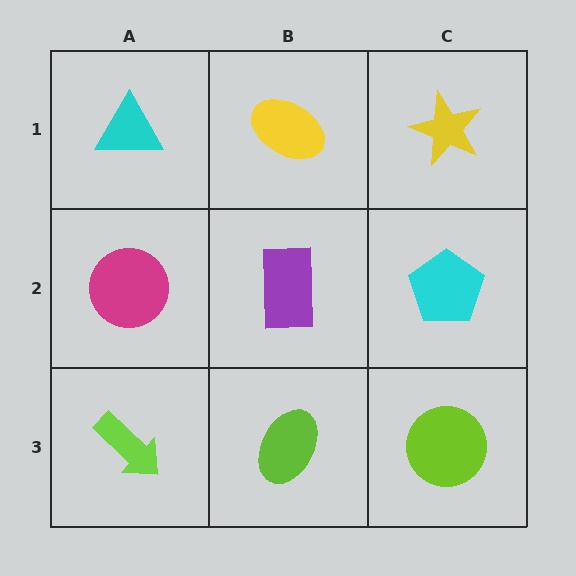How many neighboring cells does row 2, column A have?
3.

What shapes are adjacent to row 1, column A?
A magenta circle (row 2, column A), a yellow ellipse (row 1, column B).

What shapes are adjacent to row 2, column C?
A yellow star (row 1, column C), a lime circle (row 3, column C), a purple rectangle (row 2, column B).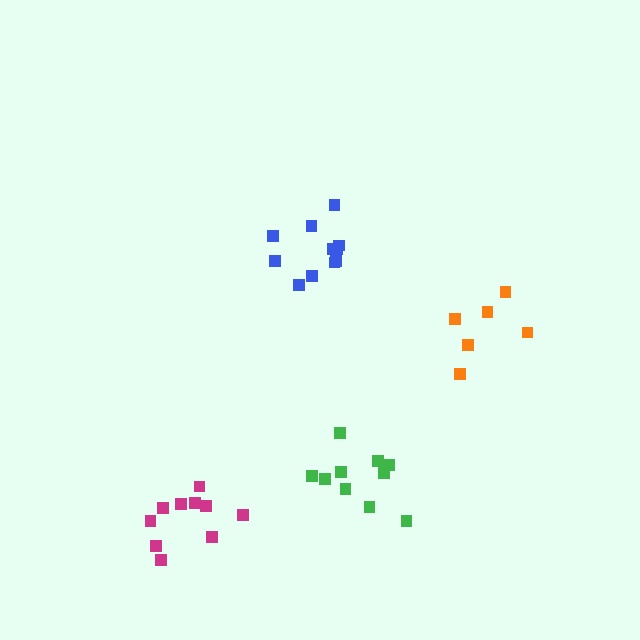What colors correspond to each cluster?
The clusters are colored: green, orange, blue, magenta.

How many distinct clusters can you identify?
There are 4 distinct clusters.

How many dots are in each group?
Group 1: 10 dots, Group 2: 6 dots, Group 3: 11 dots, Group 4: 10 dots (37 total).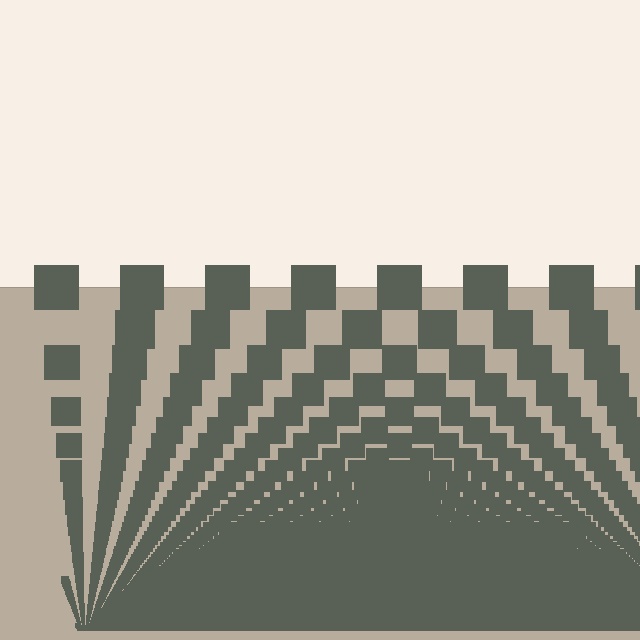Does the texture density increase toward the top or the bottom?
Density increases toward the bottom.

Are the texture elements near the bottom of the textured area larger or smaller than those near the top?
Smaller. The gradient is inverted — elements near the bottom are smaller and denser.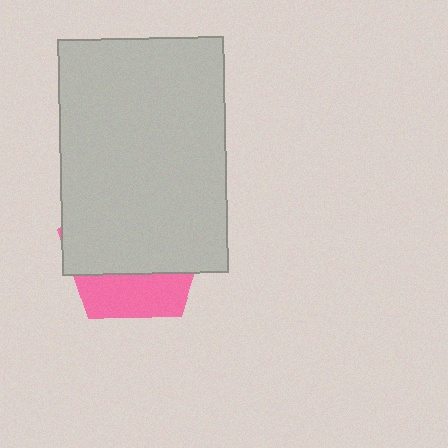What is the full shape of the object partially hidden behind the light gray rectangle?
The partially hidden object is a pink pentagon.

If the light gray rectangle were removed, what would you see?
You would see the complete pink pentagon.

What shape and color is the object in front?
The object in front is a light gray rectangle.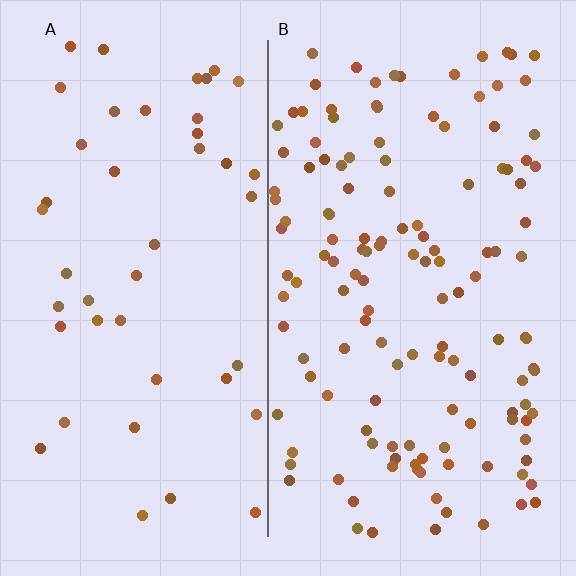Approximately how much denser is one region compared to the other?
Approximately 3.1× — region B over region A.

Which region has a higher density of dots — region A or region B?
B (the right).